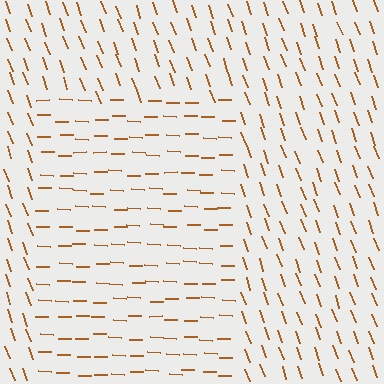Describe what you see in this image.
The image is filled with small brown line segments. A rectangle region in the image has lines oriented differently from the surrounding lines, creating a visible texture boundary.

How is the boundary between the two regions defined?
The boundary is defined purely by a change in line orientation (approximately 68 degrees difference). All lines are the same color and thickness.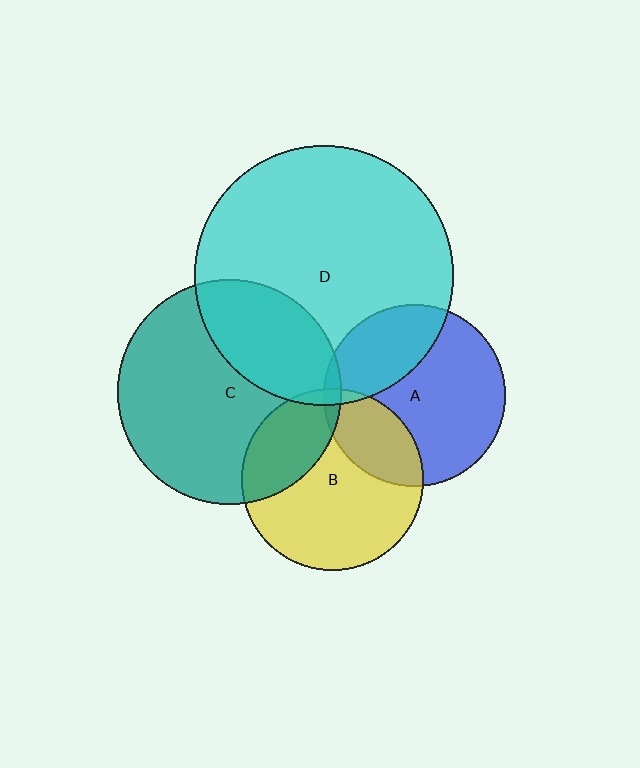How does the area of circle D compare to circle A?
Approximately 2.0 times.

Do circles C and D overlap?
Yes.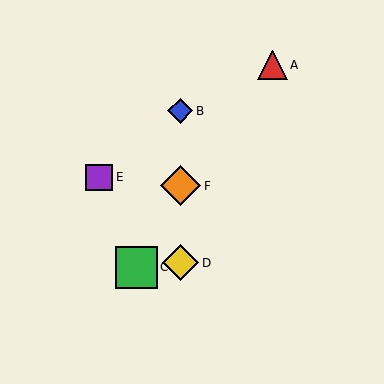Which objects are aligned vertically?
Objects B, D, F are aligned vertically.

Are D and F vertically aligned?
Yes, both are at x≈180.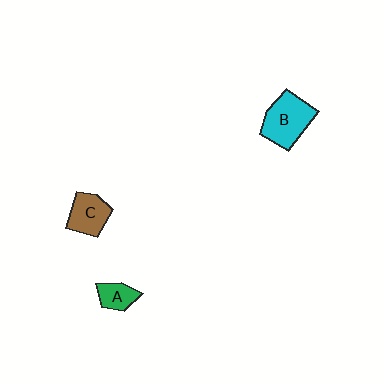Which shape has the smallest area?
Shape A (green).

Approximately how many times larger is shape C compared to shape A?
Approximately 1.5 times.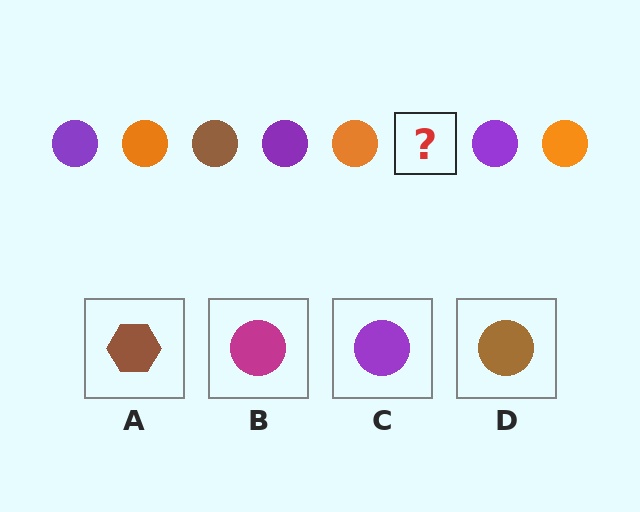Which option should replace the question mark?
Option D.